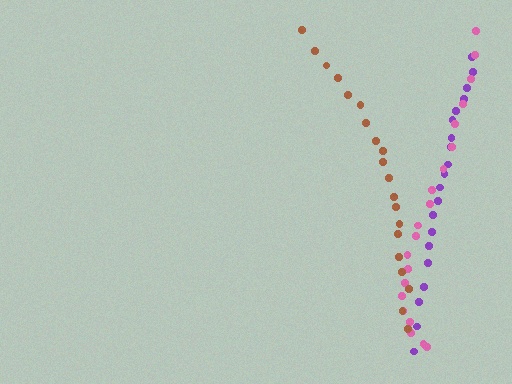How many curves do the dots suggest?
There are 3 distinct paths.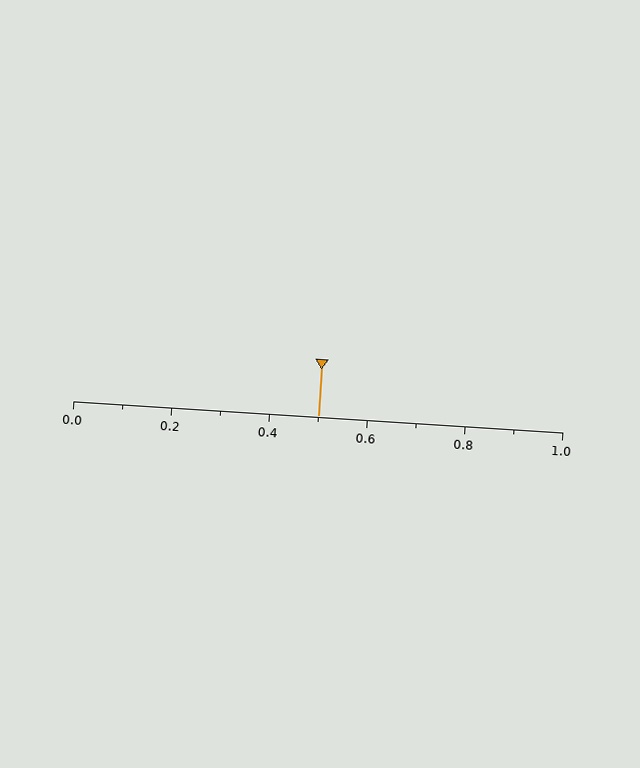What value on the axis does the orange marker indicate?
The marker indicates approximately 0.5.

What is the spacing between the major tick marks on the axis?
The major ticks are spaced 0.2 apart.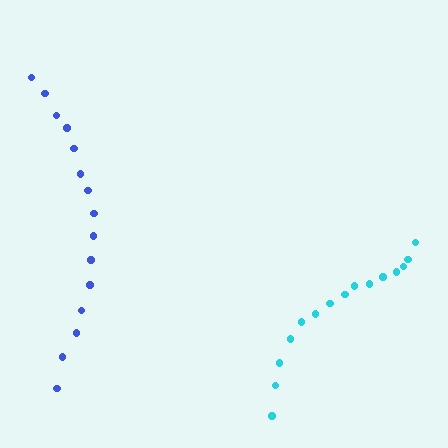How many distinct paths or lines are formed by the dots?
There are 2 distinct paths.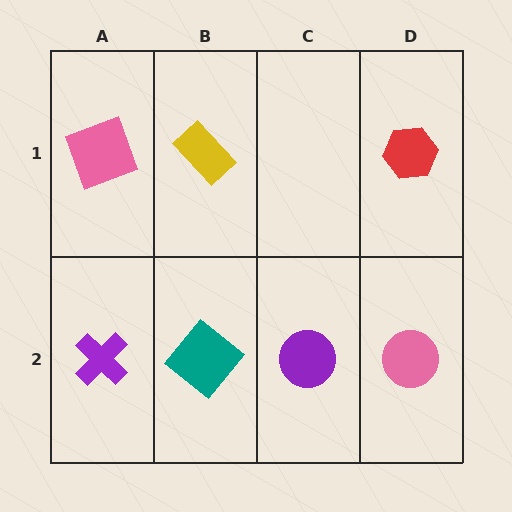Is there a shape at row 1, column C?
No, that cell is empty.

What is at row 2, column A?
A purple cross.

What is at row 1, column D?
A red hexagon.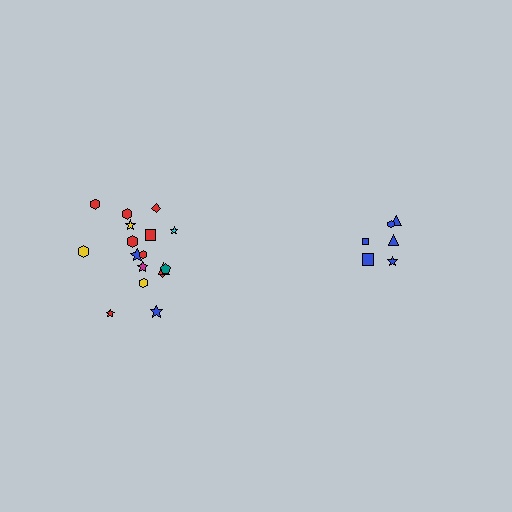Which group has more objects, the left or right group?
The left group.